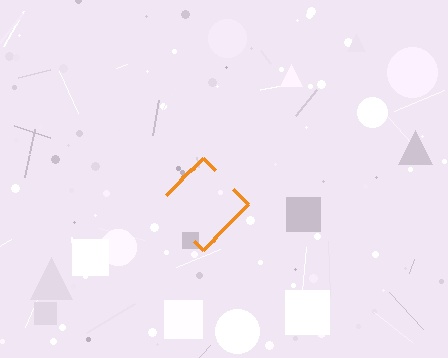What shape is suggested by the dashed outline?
The dashed outline suggests a diamond.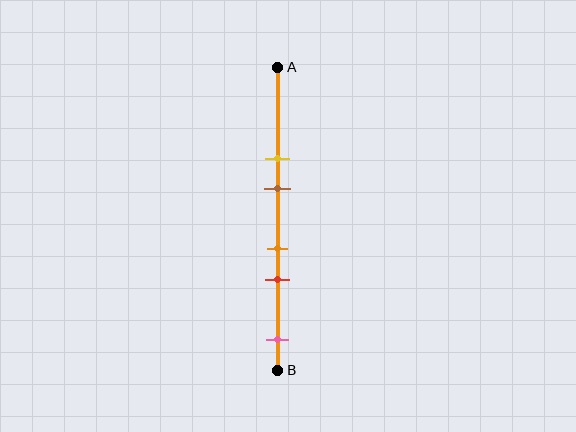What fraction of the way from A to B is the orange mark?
The orange mark is approximately 60% (0.6) of the way from A to B.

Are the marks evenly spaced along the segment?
No, the marks are not evenly spaced.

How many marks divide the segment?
There are 5 marks dividing the segment.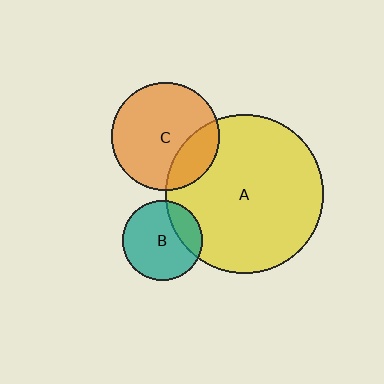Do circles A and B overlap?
Yes.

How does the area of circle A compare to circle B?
Approximately 4.0 times.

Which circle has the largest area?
Circle A (yellow).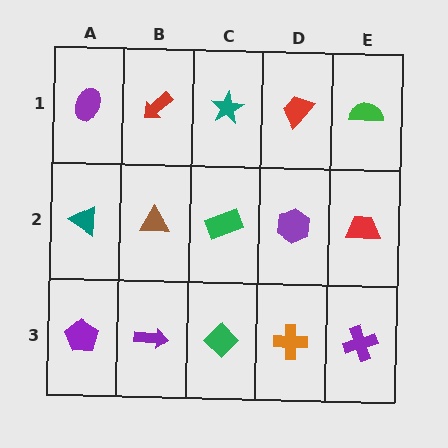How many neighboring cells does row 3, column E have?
2.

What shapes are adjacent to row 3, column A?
A teal triangle (row 2, column A), a purple arrow (row 3, column B).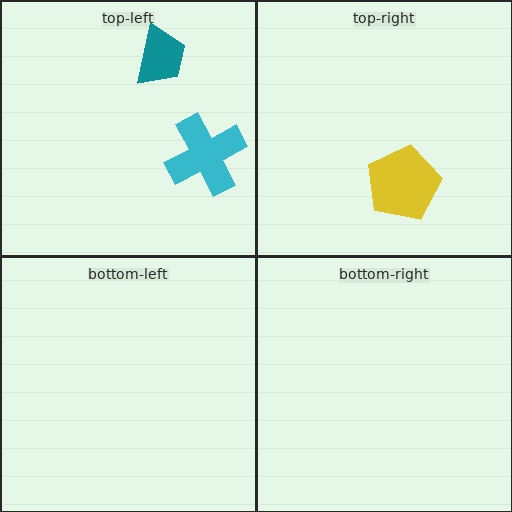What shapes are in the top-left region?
The cyan cross, the teal trapezoid.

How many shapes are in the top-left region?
2.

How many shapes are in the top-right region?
1.